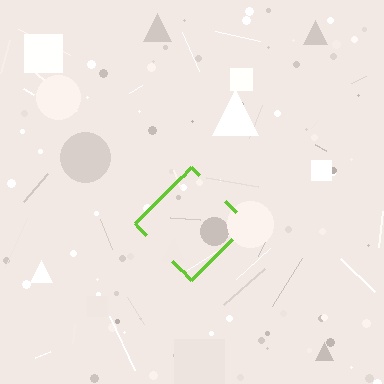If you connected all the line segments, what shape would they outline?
They would outline a diamond.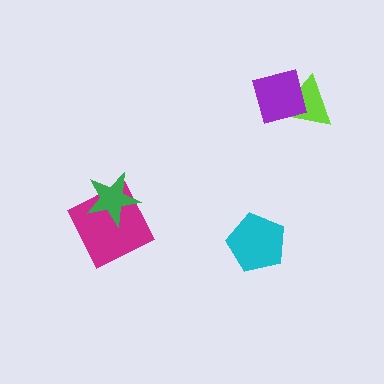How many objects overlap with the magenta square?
1 object overlaps with the magenta square.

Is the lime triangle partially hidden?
Yes, it is partially covered by another shape.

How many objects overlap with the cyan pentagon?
0 objects overlap with the cyan pentagon.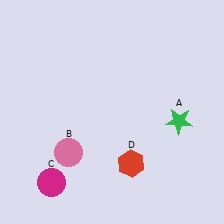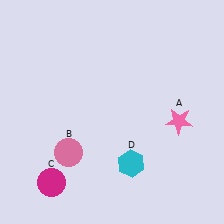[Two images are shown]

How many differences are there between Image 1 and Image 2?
There are 2 differences between the two images.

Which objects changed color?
A changed from green to pink. D changed from red to cyan.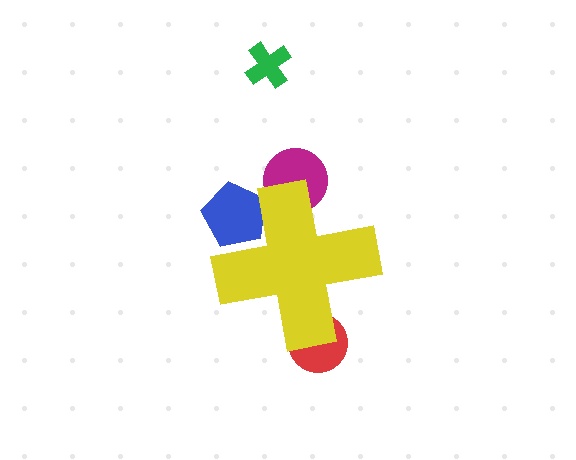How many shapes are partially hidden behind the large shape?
3 shapes are partially hidden.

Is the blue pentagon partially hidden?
Yes, the blue pentagon is partially hidden behind the yellow cross.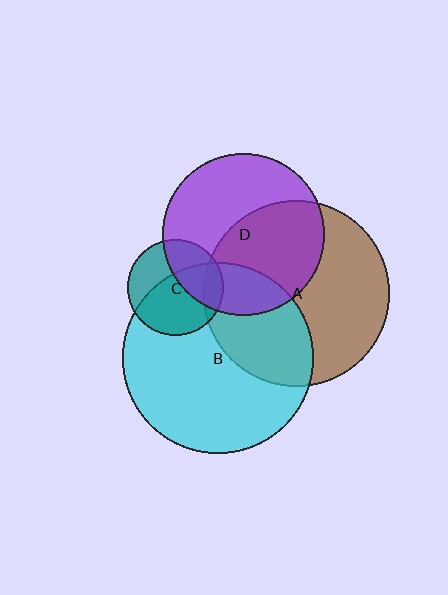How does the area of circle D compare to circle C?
Approximately 2.9 times.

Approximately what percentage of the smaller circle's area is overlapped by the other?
Approximately 35%.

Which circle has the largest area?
Circle B (cyan).